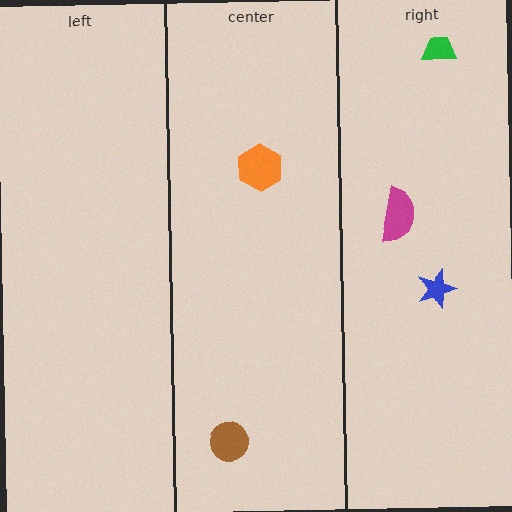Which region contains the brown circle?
The center region.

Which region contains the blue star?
The right region.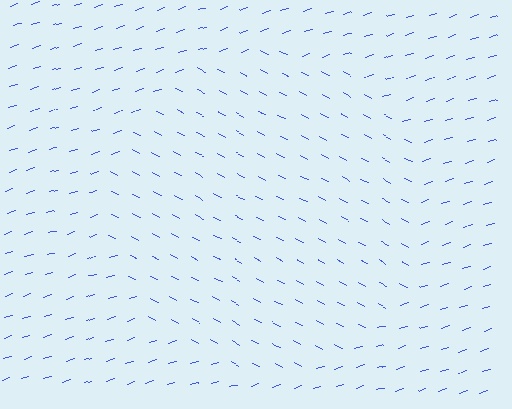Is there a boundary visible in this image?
Yes, there is a texture boundary formed by a change in line orientation.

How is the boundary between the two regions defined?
The boundary is defined purely by a change in line orientation (approximately 45 degrees difference). All lines are the same color and thickness.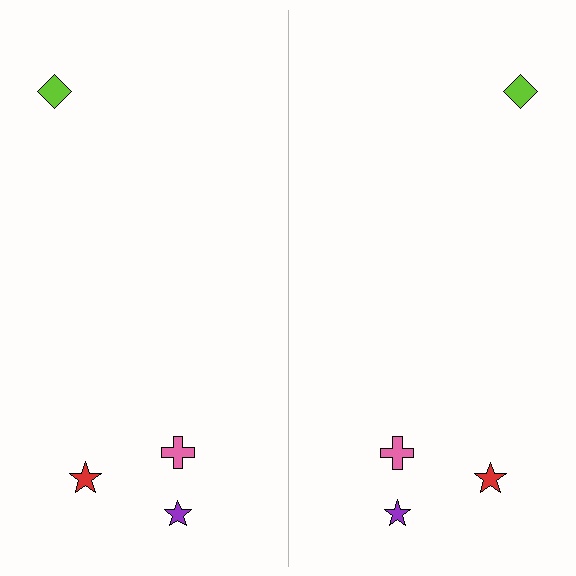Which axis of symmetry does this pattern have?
The pattern has a vertical axis of symmetry running through the center of the image.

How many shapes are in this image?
There are 8 shapes in this image.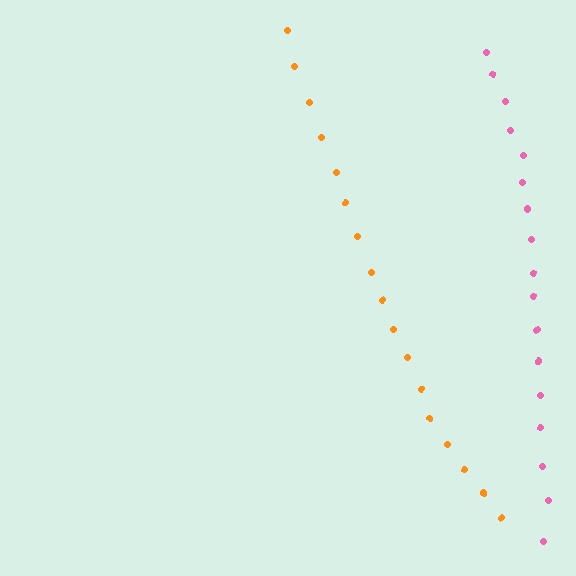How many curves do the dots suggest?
There are 2 distinct paths.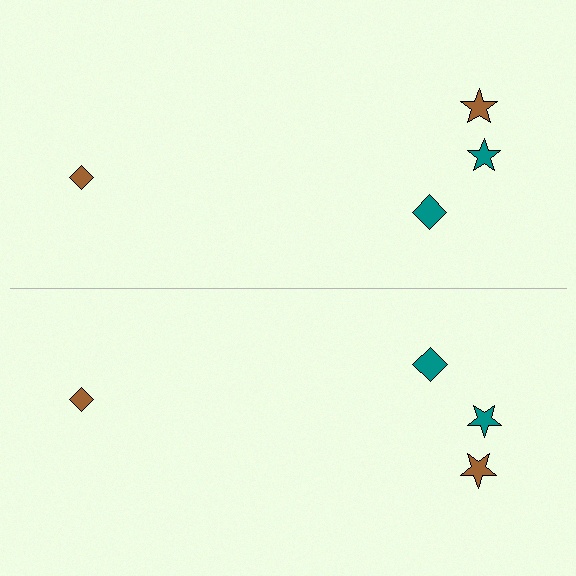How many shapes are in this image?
There are 8 shapes in this image.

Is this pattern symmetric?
Yes, this pattern has bilateral (reflection) symmetry.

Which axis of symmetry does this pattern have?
The pattern has a horizontal axis of symmetry running through the center of the image.